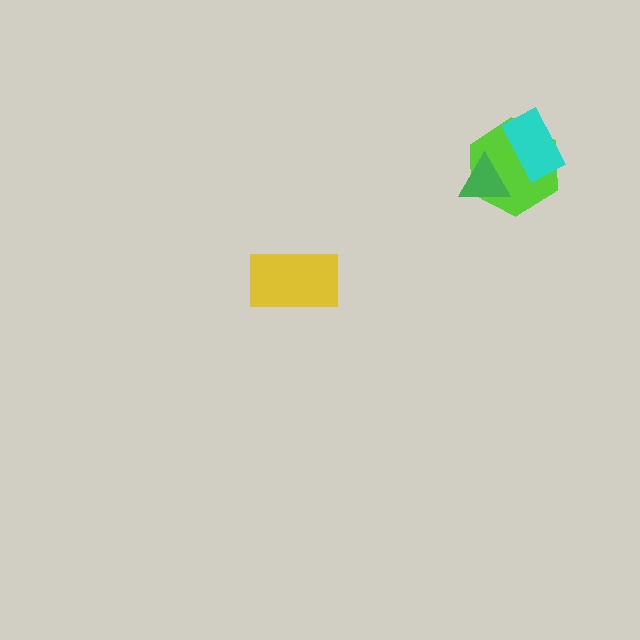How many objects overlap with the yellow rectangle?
0 objects overlap with the yellow rectangle.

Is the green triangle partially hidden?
No, no other shape covers it.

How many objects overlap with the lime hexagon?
2 objects overlap with the lime hexagon.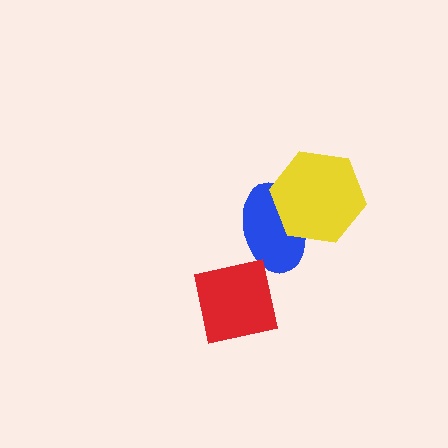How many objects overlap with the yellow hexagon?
1 object overlaps with the yellow hexagon.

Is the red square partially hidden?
No, no other shape covers it.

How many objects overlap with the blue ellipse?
2 objects overlap with the blue ellipse.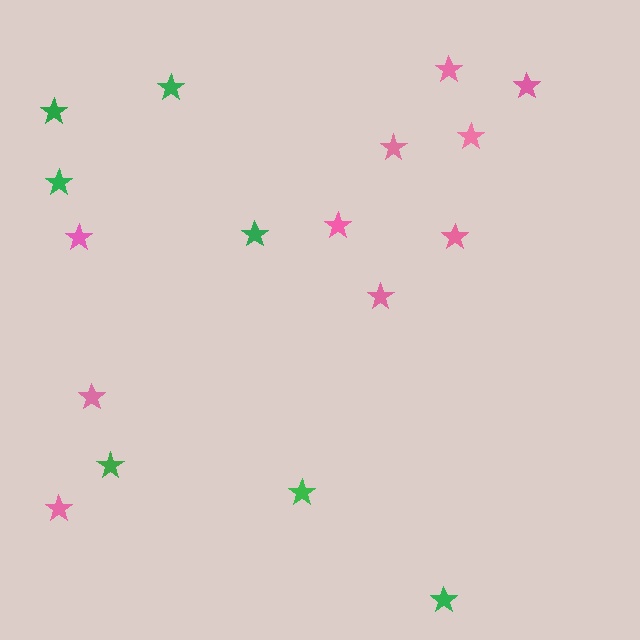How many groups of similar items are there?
There are 2 groups: one group of pink stars (10) and one group of green stars (7).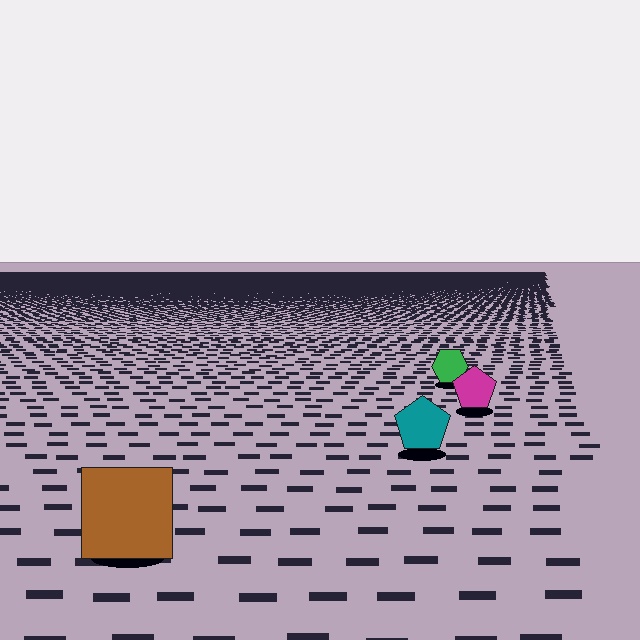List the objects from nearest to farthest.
From nearest to farthest: the brown square, the teal pentagon, the magenta pentagon, the green hexagon.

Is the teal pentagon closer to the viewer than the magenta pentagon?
Yes. The teal pentagon is closer — you can tell from the texture gradient: the ground texture is coarser near it.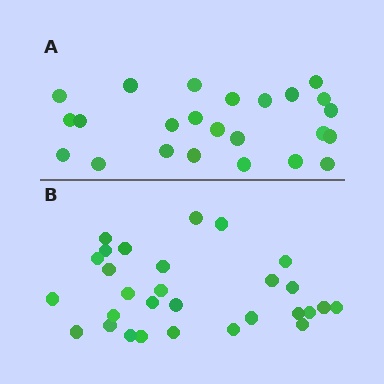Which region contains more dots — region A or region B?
Region B (the bottom region) has more dots.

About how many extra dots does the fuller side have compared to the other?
Region B has about 5 more dots than region A.